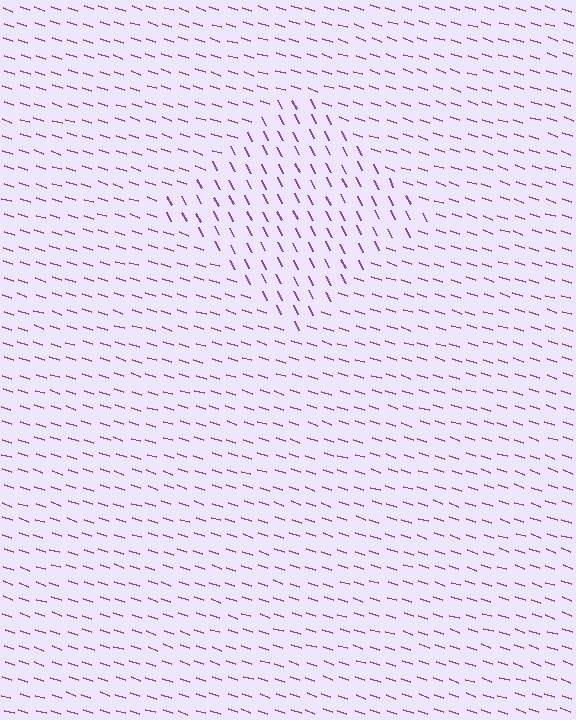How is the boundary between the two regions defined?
The boundary is defined purely by a change in line orientation (approximately 45 degrees difference). All lines are the same color and thickness.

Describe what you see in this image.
The image is filled with small purple line segments. A diamond region in the image has lines oriented differently from the surrounding lines, creating a visible texture boundary.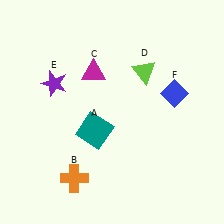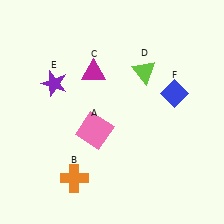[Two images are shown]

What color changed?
The square (A) changed from teal in Image 1 to pink in Image 2.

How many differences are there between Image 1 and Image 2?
There is 1 difference between the two images.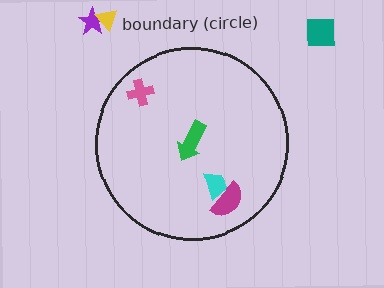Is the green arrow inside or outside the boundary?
Inside.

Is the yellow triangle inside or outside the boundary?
Outside.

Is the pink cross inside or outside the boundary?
Inside.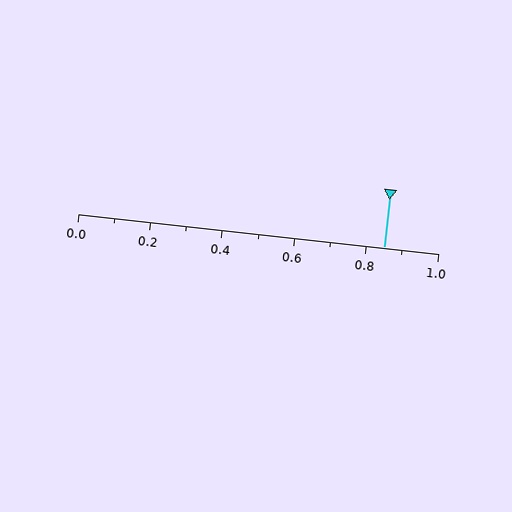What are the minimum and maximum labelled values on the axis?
The axis runs from 0.0 to 1.0.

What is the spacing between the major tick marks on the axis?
The major ticks are spaced 0.2 apart.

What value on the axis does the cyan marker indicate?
The marker indicates approximately 0.85.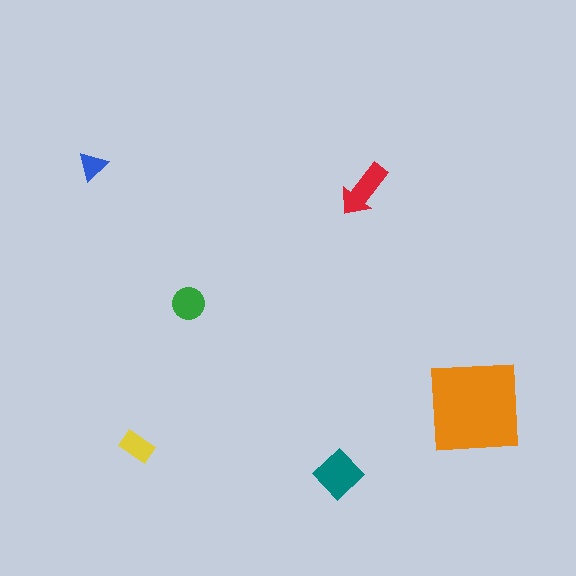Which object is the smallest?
The blue triangle.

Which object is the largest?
The orange square.